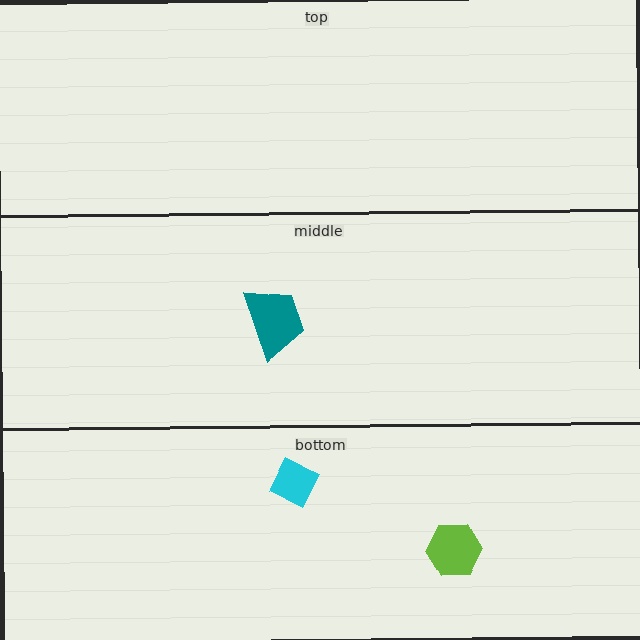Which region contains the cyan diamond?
The bottom region.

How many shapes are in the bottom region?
2.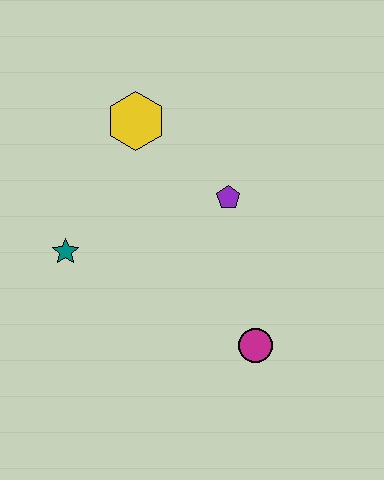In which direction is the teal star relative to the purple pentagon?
The teal star is to the left of the purple pentagon.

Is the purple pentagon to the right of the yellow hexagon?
Yes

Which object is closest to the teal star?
The yellow hexagon is closest to the teal star.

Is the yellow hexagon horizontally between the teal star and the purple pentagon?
Yes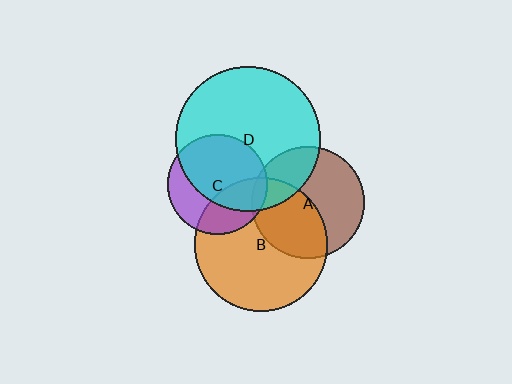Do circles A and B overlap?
Yes.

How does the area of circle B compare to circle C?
Approximately 1.8 times.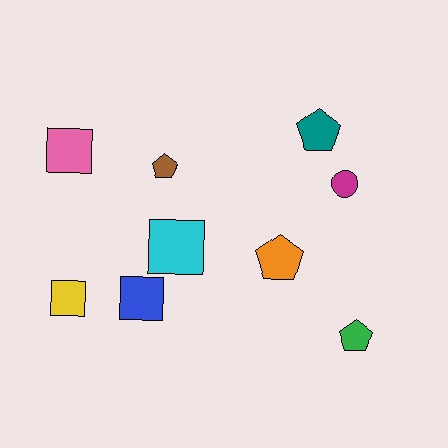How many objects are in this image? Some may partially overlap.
There are 9 objects.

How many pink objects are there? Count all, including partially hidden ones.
There is 1 pink object.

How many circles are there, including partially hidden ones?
There is 1 circle.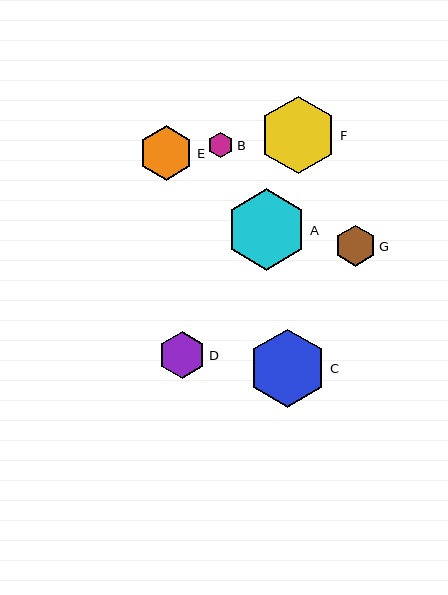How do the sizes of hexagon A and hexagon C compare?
Hexagon A and hexagon C are approximately the same size.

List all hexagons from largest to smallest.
From largest to smallest: A, C, F, E, D, G, B.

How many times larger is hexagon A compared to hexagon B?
Hexagon A is approximately 3.2 times the size of hexagon B.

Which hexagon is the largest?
Hexagon A is the largest with a size of approximately 81 pixels.